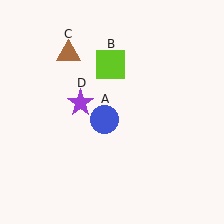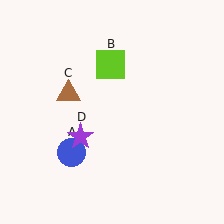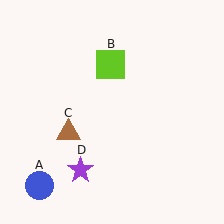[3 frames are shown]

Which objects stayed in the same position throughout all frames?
Lime square (object B) remained stationary.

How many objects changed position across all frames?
3 objects changed position: blue circle (object A), brown triangle (object C), purple star (object D).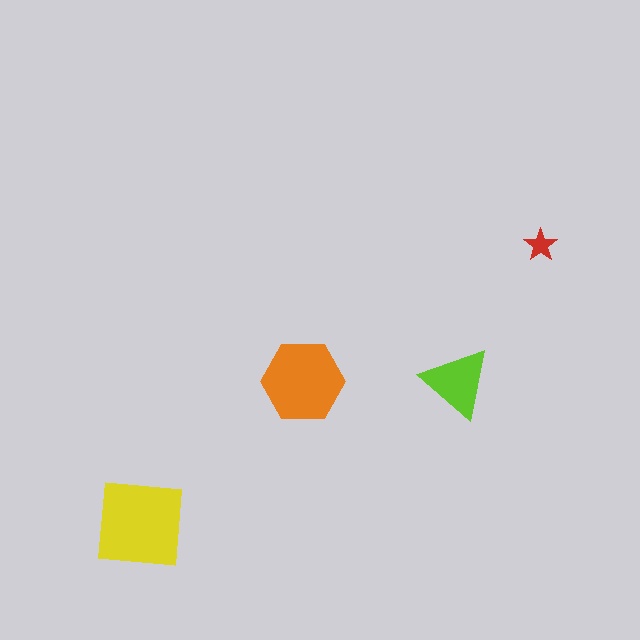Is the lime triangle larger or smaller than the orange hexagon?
Smaller.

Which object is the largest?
The yellow square.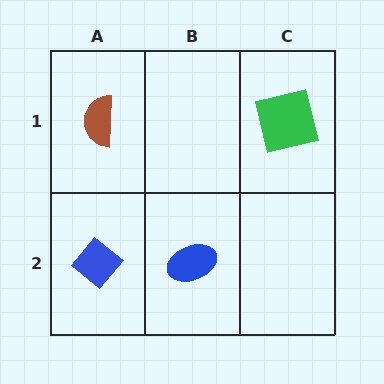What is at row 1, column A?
A brown semicircle.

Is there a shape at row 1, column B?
No, that cell is empty.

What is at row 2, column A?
A blue diamond.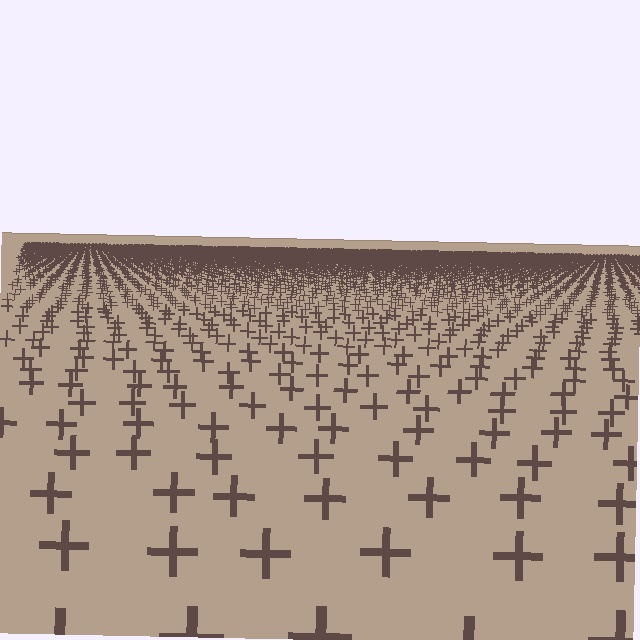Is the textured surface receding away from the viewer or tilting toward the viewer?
The surface is receding away from the viewer. Texture elements get smaller and denser toward the top.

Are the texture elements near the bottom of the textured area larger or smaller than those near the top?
Larger. Near the bottom, elements are closer to the viewer and appear at a bigger on-screen size.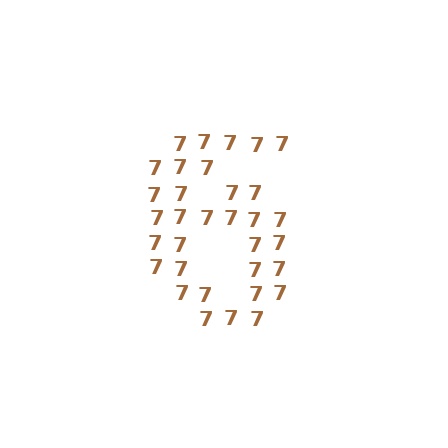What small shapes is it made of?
It is made of small digit 7's.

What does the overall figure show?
The overall figure shows the digit 6.